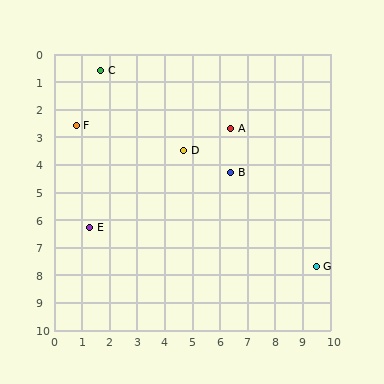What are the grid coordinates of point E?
Point E is at approximately (1.3, 6.3).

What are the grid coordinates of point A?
Point A is at approximately (6.4, 2.7).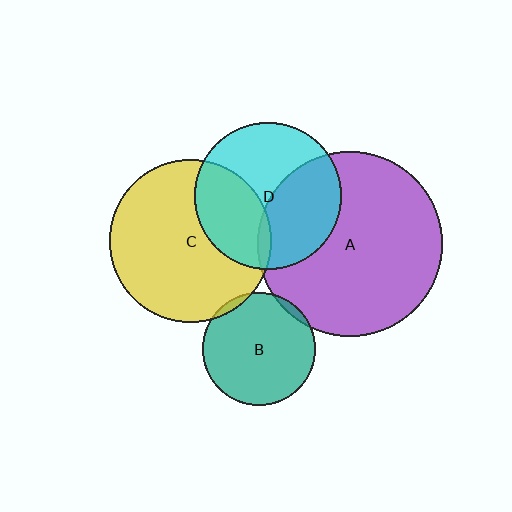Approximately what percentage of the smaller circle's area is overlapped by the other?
Approximately 5%.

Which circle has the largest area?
Circle A (purple).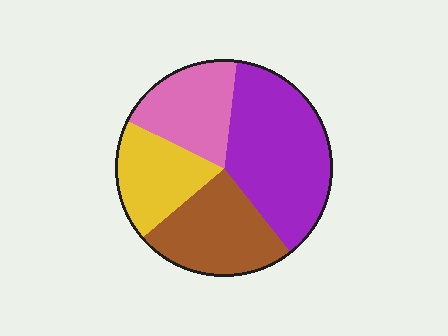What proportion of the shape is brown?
Brown takes up about one quarter (1/4) of the shape.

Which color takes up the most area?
Purple, at roughly 35%.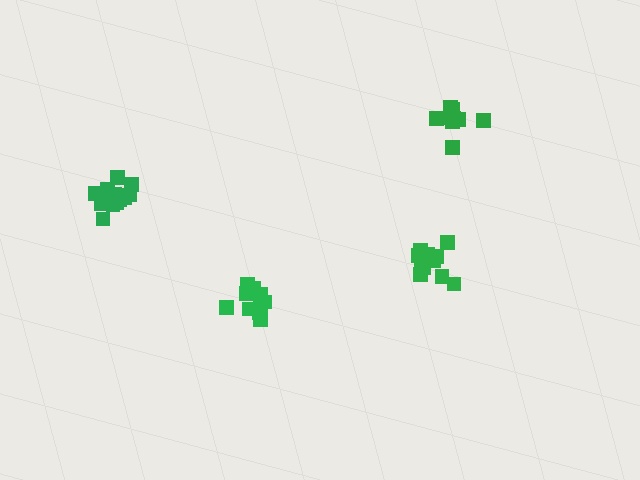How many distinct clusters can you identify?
There are 4 distinct clusters.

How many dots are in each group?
Group 1: 11 dots, Group 2: 11 dots, Group 3: 15 dots, Group 4: 15 dots (52 total).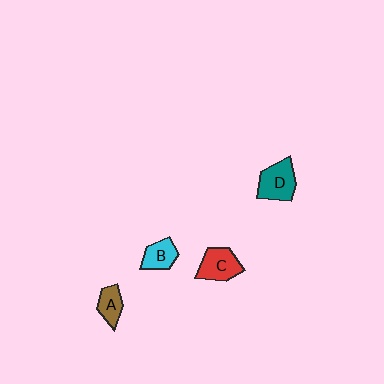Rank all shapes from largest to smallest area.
From largest to smallest: D (teal), C (red), B (cyan), A (brown).